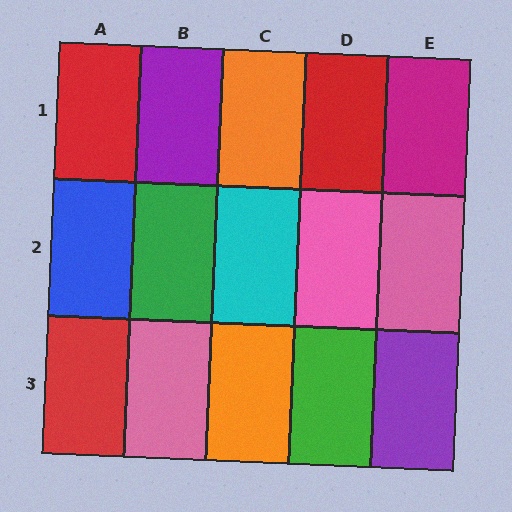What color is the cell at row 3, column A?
Red.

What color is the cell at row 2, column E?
Pink.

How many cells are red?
3 cells are red.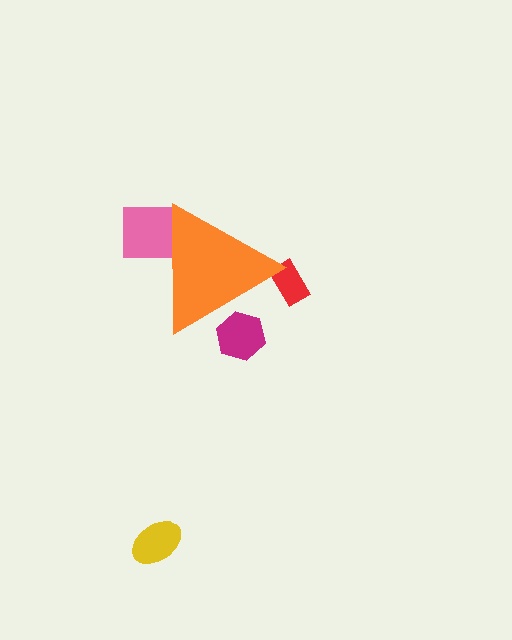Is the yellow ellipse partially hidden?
No, the yellow ellipse is fully visible.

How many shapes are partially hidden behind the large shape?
3 shapes are partially hidden.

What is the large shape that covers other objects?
An orange triangle.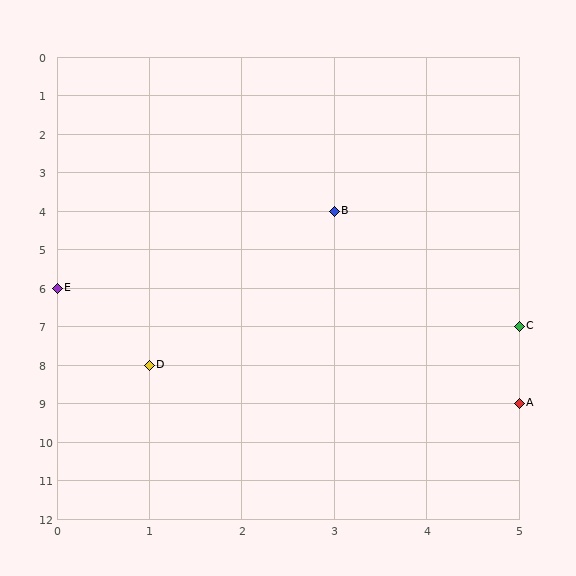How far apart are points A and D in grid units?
Points A and D are 4 columns and 1 row apart (about 4.1 grid units diagonally).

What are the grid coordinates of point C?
Point C is at grid coordinates (5, 7).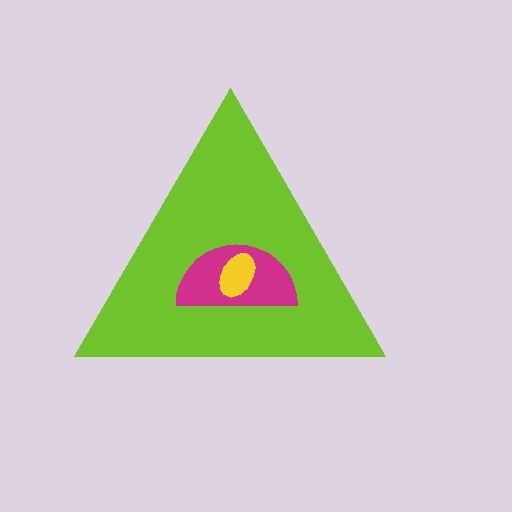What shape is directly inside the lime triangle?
The magenta semicircle.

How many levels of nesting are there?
3.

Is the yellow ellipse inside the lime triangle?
Yes.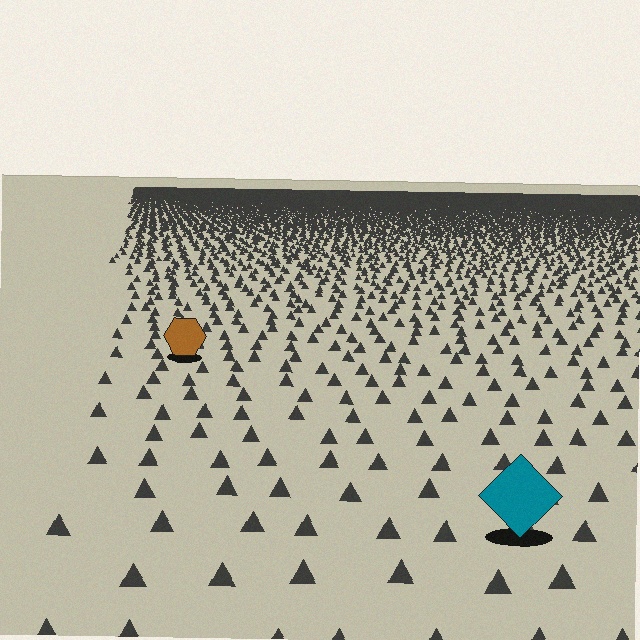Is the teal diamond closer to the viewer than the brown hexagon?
Yes. The teal diamond is closer — you can tell from the texture gradient: the ground texture is coarser near it.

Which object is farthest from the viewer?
The brown hexagon is farthest from the viewer. It appears smaller and the ground texture around it is denser.